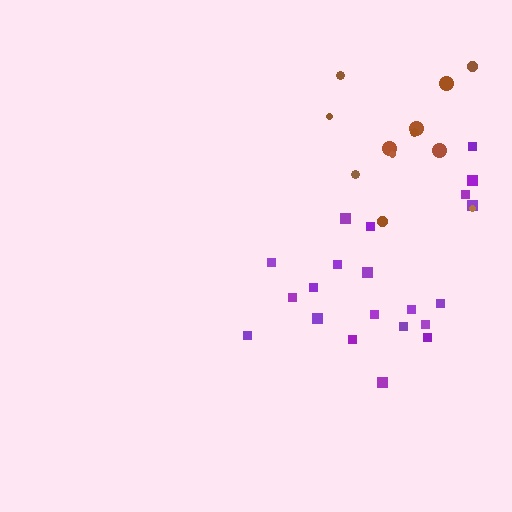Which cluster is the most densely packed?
Brown.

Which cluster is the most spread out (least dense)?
Purple.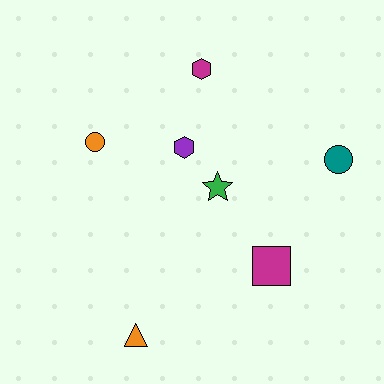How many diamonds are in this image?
There are no diamonds.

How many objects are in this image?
There are 7 objects.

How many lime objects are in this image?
There are no lime objects.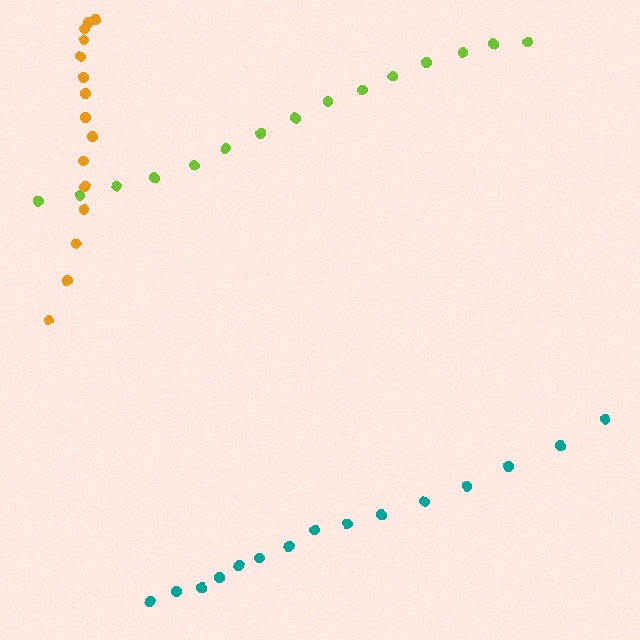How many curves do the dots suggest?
There are 3 distinct paths.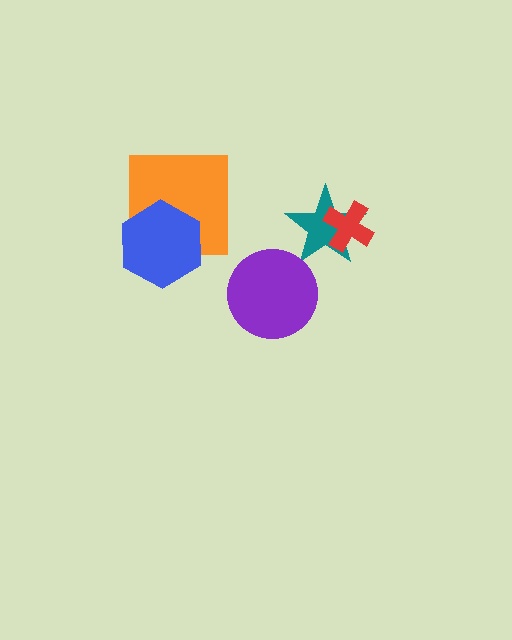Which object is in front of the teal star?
The red cross is in front of the teal star.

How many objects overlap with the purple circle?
0 objects overlap with the purple circle.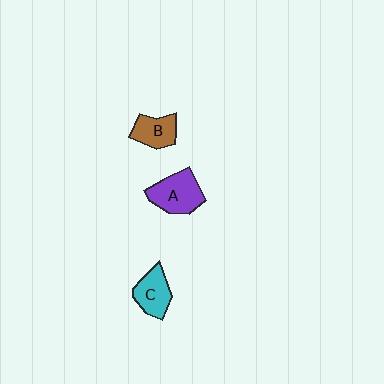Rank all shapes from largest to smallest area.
From largest to smallest: A (purple), C (cyan), B (brown).